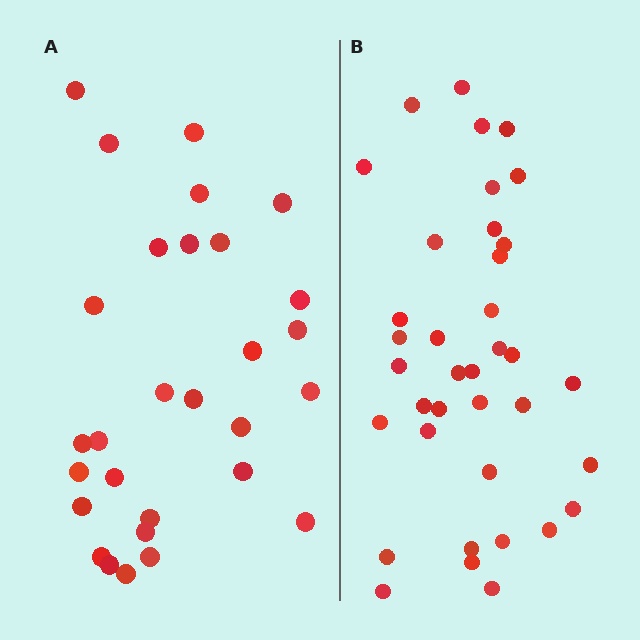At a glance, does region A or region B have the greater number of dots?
Region B (the right region) has more dots.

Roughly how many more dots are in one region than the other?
Region B has roughly 8 or so more dots than region A.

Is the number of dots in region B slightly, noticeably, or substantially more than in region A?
Region B has noticeably more, but not dramatically so. The ratio is roughly 1.3 to 1.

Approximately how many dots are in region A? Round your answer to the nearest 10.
About 30 dots. (The exact count is 29, which rounds to 30.)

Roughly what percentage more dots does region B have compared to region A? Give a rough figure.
About 30% more.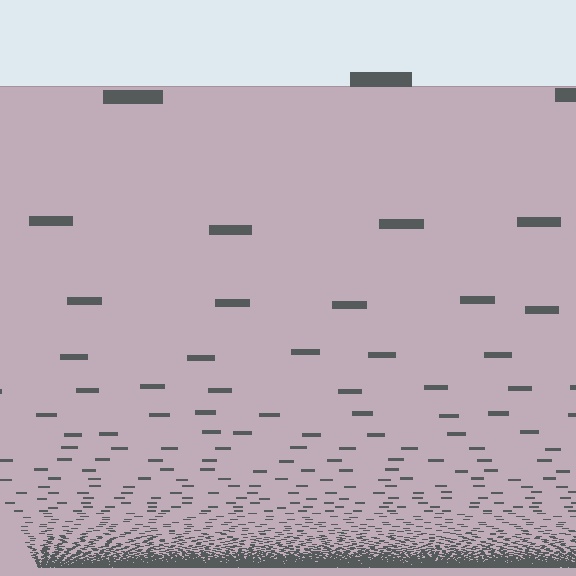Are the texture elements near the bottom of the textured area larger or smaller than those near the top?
Smaller. The gradient is inverted — elements near the bottom are smaller and denser.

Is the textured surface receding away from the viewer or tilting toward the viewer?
The surface appears to tilt toward the viewer. Texture elements get larger and sparser toward the top.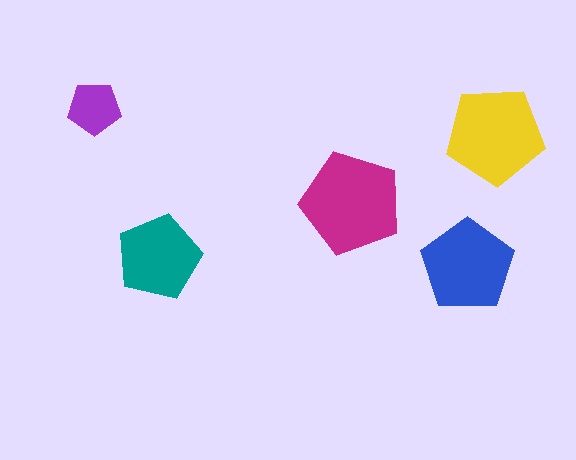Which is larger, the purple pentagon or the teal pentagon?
The teal one.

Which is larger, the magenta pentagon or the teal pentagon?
The magenta one.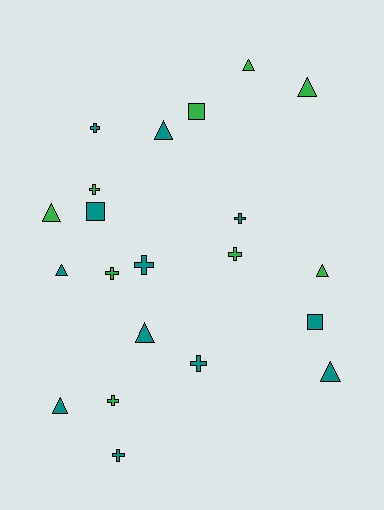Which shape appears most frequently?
Triangle, with 9 objects.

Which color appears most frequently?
Teal, with 12 objects.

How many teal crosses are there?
There are 5 teal crosses.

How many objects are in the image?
There are 21 objects.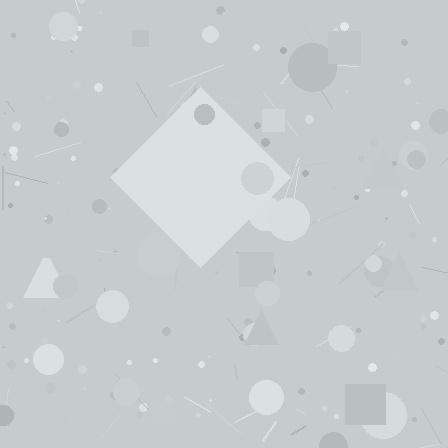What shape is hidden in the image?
A diamond is hidden in the image.